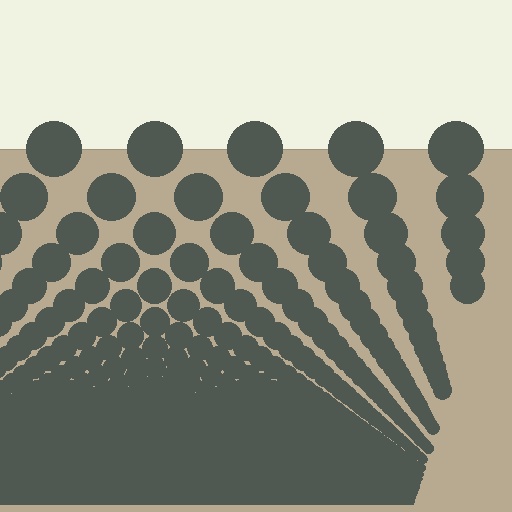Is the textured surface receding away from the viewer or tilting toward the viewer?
The surface appears to tilt toward the viewer. Texture elements get larger and sparser toward the top.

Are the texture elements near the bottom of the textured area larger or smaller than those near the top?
Smaller. The gradient is inverted — elements near the bottom are smaller and denser.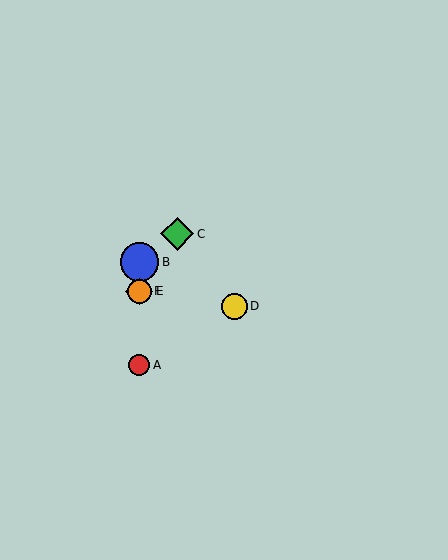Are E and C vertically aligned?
No, E is at x≈139 and C is at x≈177.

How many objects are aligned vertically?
4 objects (A, B, E, F) are aligned vertically.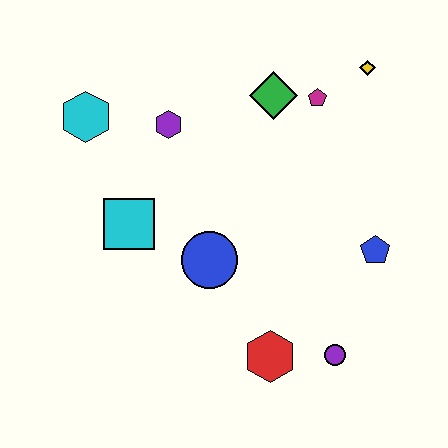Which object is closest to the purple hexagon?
The cyan hexagon is closest to the purple hexagon.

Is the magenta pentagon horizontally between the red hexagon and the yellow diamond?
Yes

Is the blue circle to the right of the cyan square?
Yes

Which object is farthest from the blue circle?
The yellow diamond is farthest from the blue circle.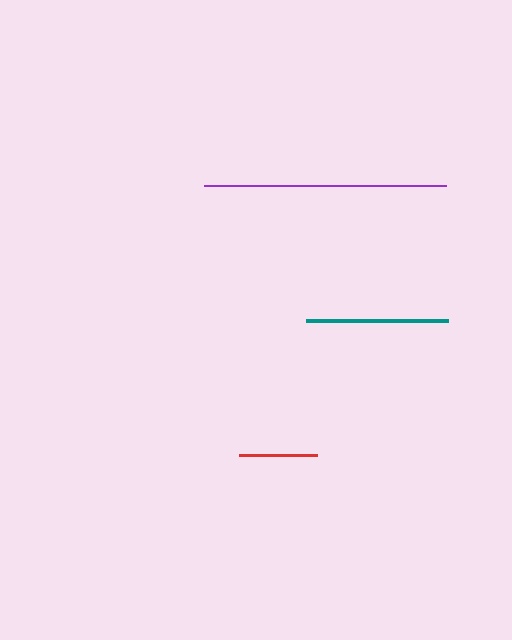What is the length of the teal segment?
The teal segment is approximately 142 pixels long.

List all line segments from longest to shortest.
From longest to shortest: purple, teal, red.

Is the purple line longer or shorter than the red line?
The purple line is longer than the red line.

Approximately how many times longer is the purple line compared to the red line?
The purple line is approximately 3.1 times the length of the red line.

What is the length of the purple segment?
The purple segment is approximately 242 pixels long.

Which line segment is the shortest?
The red line is the shortest at approximately 79 pixels.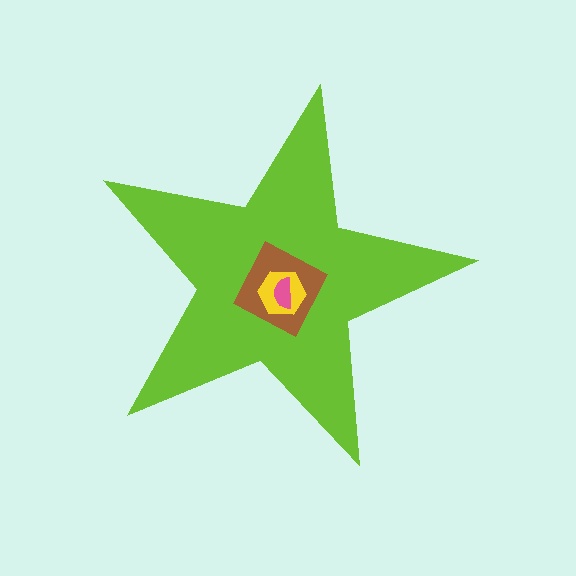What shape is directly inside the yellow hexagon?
The pink semicircle.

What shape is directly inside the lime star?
The brown square.